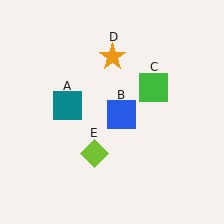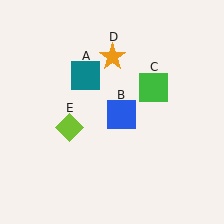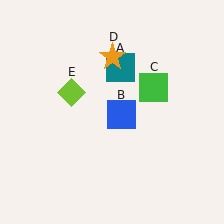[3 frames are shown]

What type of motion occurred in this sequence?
The teal square (object A), lime diamond (object E) rotated clockwise around the center of the scene.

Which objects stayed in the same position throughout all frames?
Blue square (object B) and green square (object C) and orange star (object D) remained stationary.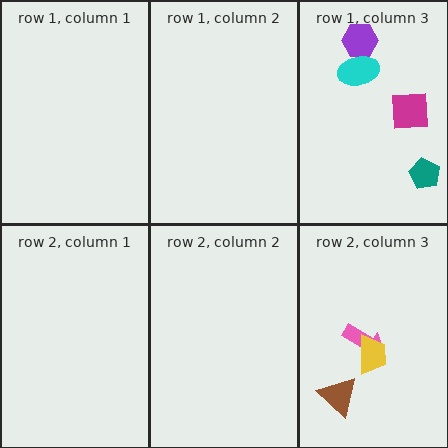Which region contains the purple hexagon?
The row 1, column 3 region.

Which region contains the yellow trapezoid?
The row 2, column 3 region.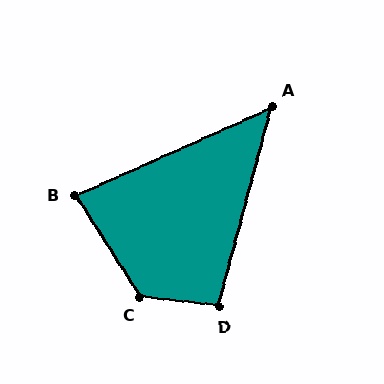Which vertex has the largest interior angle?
C, at approximately 129 degrees.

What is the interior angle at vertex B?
Approximately 82 degrees (acute).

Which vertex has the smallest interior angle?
A, at approximately 51 degrees.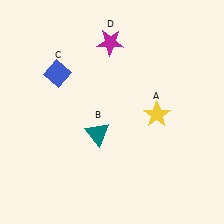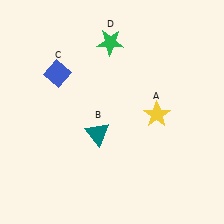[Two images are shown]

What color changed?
The star (D) changed from magenta in Image 1 to green in Image 2.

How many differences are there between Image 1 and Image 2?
There is 1 difference between the two images.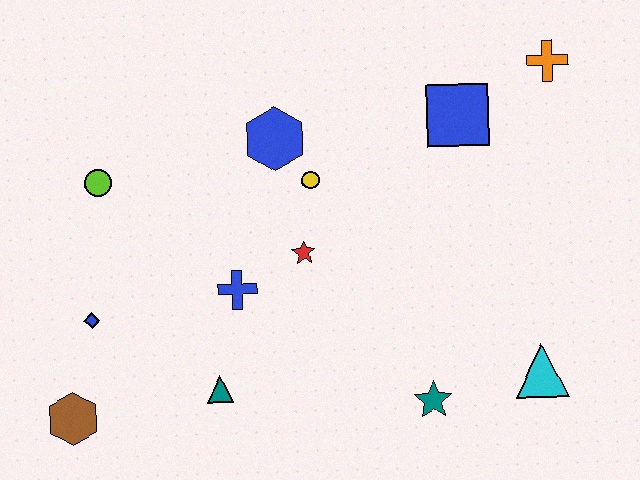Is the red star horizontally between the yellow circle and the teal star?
No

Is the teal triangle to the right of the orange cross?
No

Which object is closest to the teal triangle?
The blue cross is closest to the teal triangle.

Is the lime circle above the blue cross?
Yes